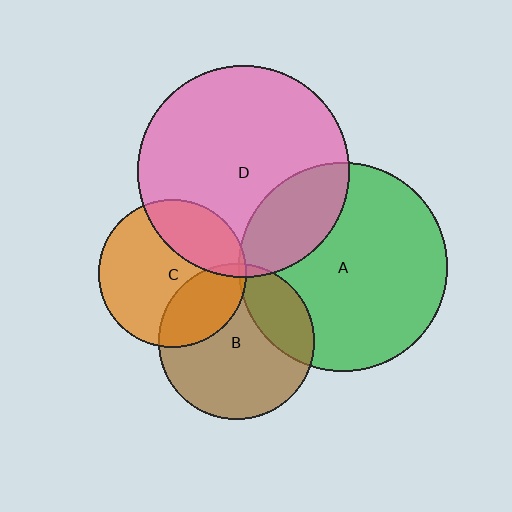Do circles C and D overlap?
Yes.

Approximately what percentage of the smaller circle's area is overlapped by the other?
Approximately 30%.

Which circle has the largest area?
Circle D (pink).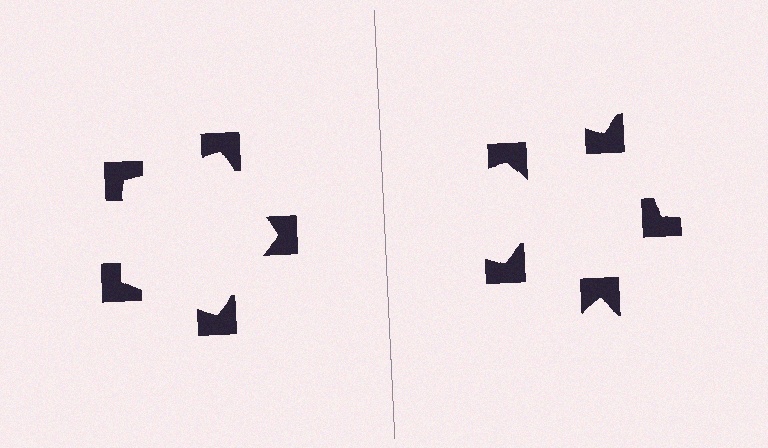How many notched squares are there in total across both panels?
10 — 5 on each side.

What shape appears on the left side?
An illusory pentagon.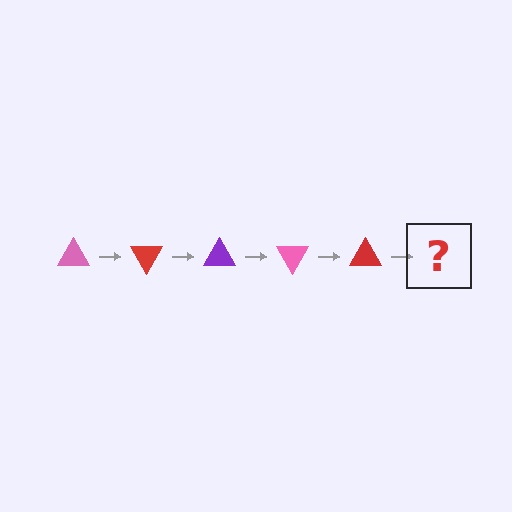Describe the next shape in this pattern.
It should be a purple triangle, rotated 300 degrees from the start.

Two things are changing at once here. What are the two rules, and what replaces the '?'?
The two rules are that it rotates 60 degrees each step and the color cycles through pink, red, and purple. The '?' should be a purple triangle, rotated 300 degrees from the start.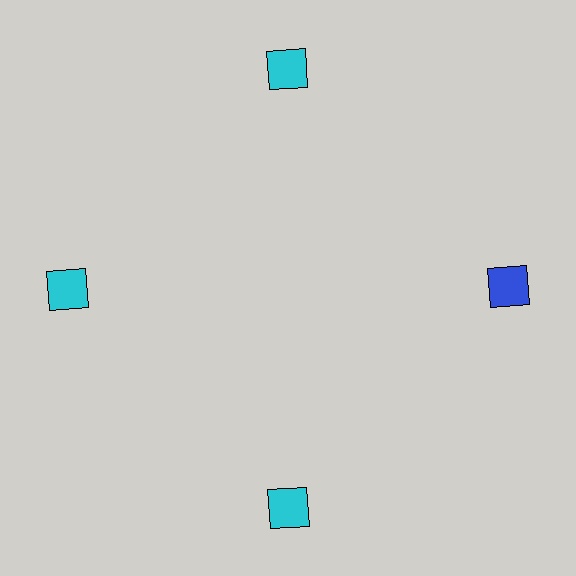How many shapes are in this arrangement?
There are 4 shapes arranged in a ring pattern.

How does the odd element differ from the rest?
It has a different color: blue instead of cyan.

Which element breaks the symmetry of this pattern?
The blue square at roughly the 3 o'clock position breaks the symmetry. All other shapes are cyan squares.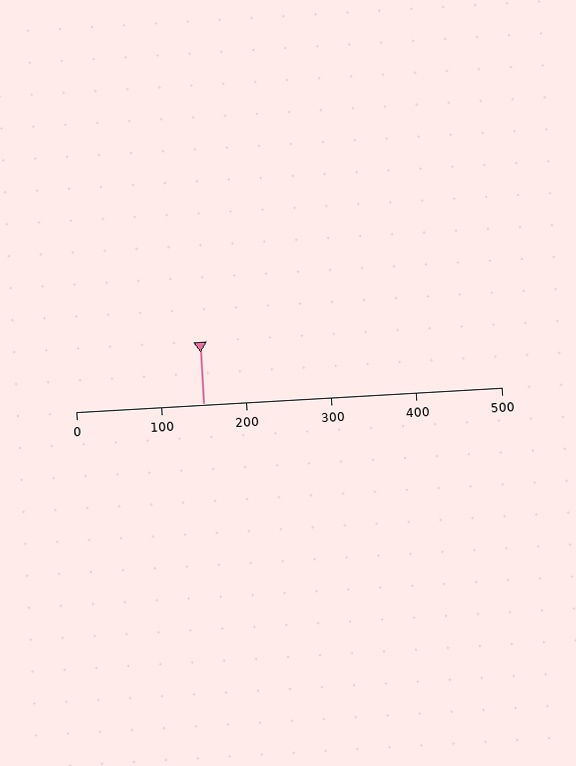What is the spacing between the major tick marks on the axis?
The major ticks are spaced 100 apart.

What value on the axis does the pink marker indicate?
The marker indicates approximately 150.